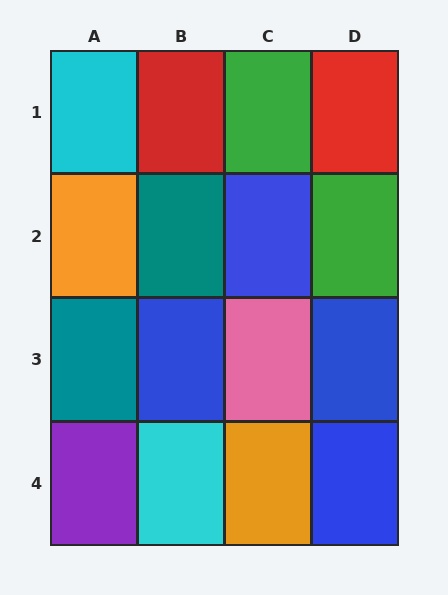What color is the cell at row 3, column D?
Blue.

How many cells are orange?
2 cells are orange.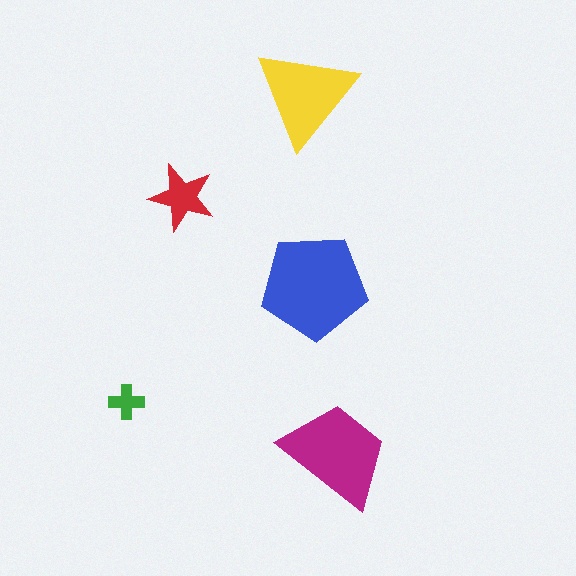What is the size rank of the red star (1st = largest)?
4th.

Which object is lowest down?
The magenta trapezoid is bottommost.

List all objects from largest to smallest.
The blue pentagon, the magenta trapezoid, the yellow triangle, the red star, the green cross.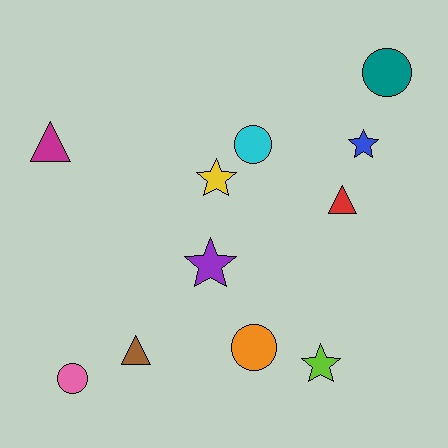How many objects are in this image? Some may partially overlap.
There are 11 objects.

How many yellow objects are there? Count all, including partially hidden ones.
There is 1 yellow object.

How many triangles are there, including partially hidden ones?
There are 3 triangles.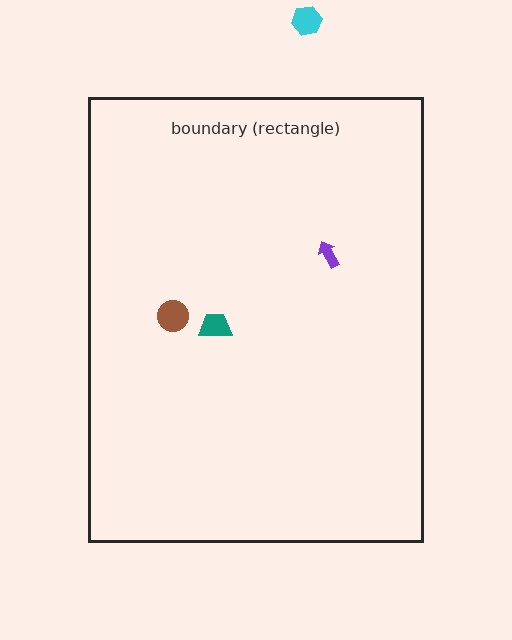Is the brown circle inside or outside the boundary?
Inside.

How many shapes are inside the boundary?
3 inside, 1 outside.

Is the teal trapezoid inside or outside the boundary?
Inside.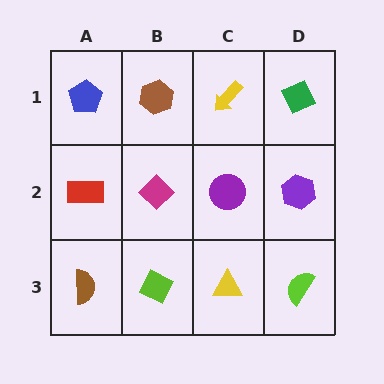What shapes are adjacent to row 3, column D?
A purple hexagon (row 2, column D), a yellow triangle (row 3, column C).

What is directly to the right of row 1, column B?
A yellow arrow.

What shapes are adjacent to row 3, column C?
A purple circle (row 2, column C), a lime diamond (row 3, column B), a lime semicircle (row 3, column D).